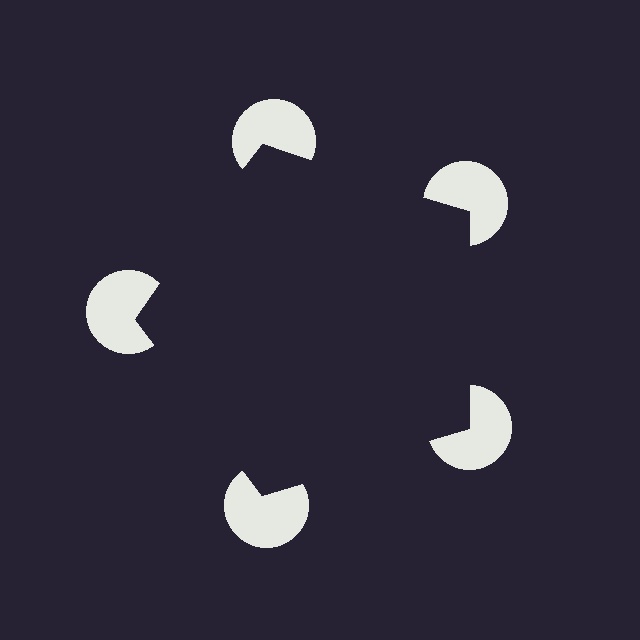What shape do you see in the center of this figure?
An illusory pentagon — its edges are inferred from the aligned wedge cuts in the pac-man discs, not physically drawn.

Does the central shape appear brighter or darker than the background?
It typically appears slightly darker than the background, even though no actual brightness change is drawn.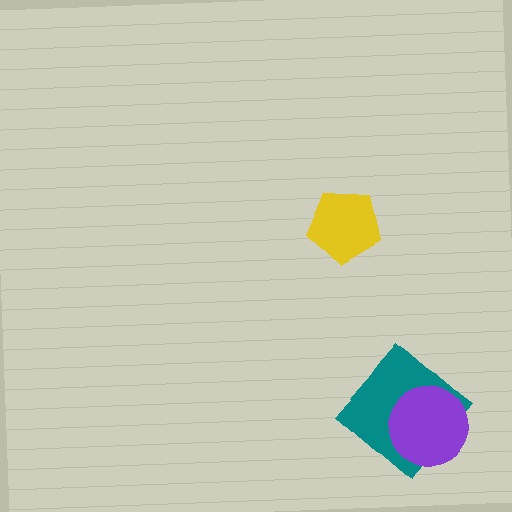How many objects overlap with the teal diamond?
1 object overlaps with the teal diamond.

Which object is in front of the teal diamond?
The purple circle is in front of the teal diamond.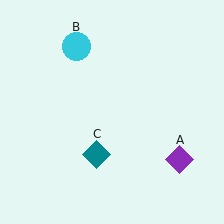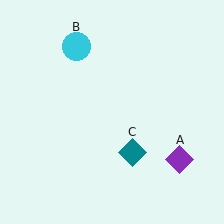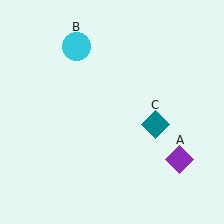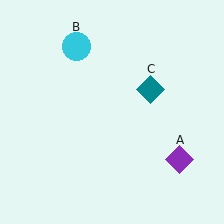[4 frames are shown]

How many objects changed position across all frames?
1 object changed position: teal diamond (object C).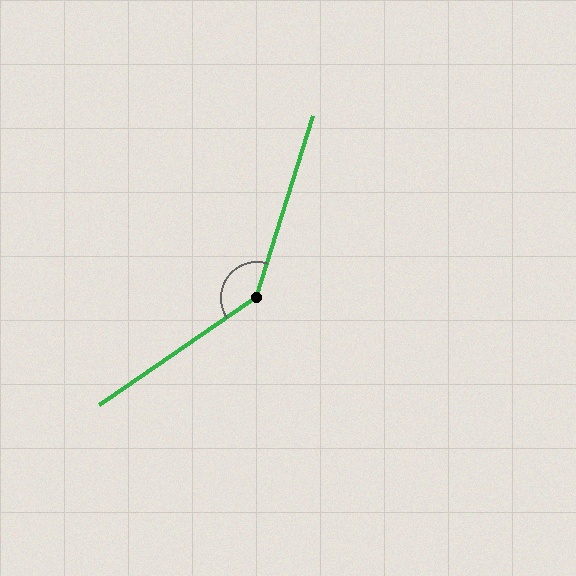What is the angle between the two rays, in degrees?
Approximately 142 degrees.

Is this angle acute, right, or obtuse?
It is obtuse.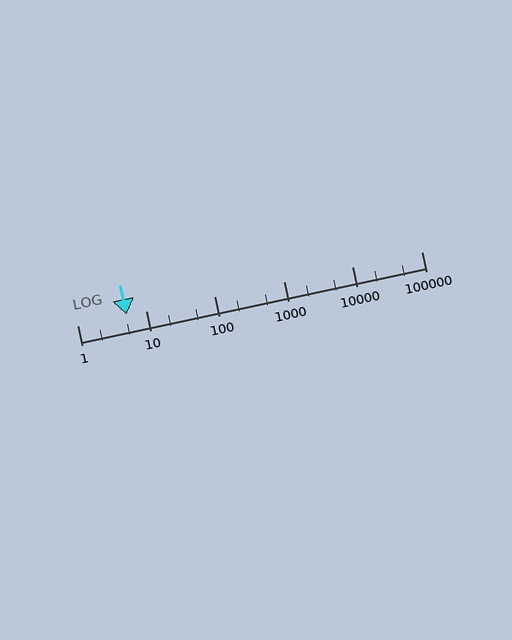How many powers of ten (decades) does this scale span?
The scale spans 5 decades, from 1 to 100000.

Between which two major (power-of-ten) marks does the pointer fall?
The pointer is between 1 and 10.